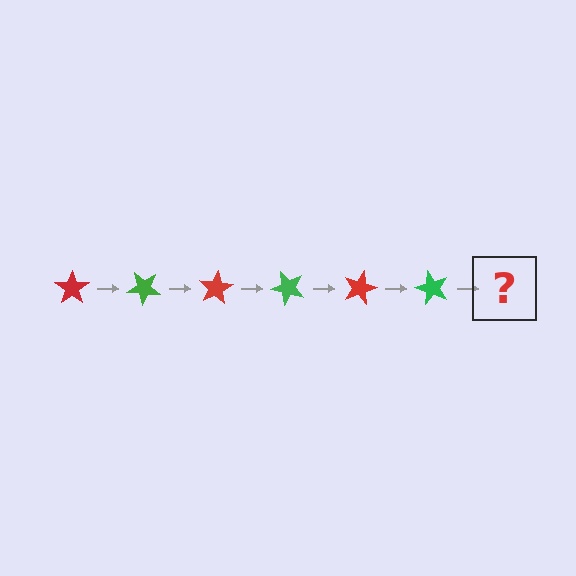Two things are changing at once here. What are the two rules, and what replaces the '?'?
The two rules are that it rotates 40 degrees each step and the color cycles through red and green. The '?' should be a red star, rotated 240 degrees from the start.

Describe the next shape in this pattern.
It should be a red star, rotated 240 degrees from the start.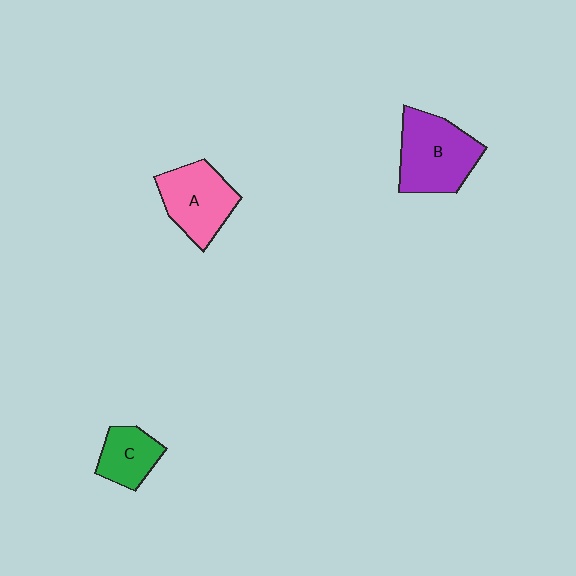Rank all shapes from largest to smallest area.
From largest to smallest: B (purple), A (pink), C (green).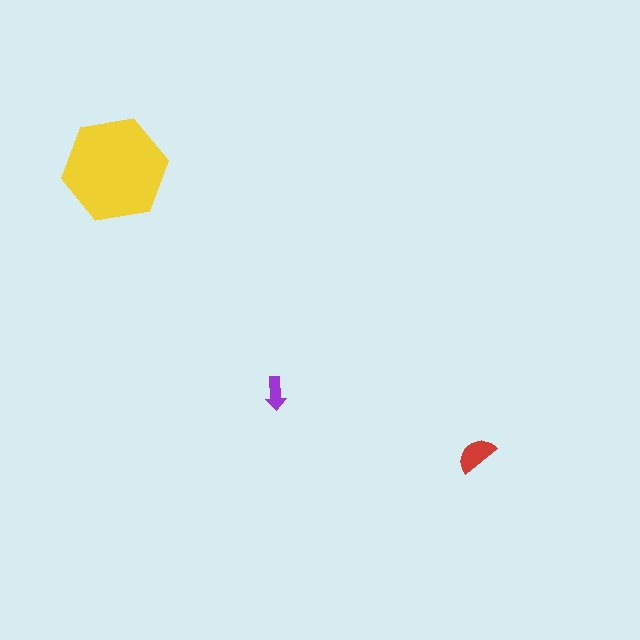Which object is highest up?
The yellow hexagon is topmost.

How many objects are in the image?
There are 3 objects in the image.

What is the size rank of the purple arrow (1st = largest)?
3rd.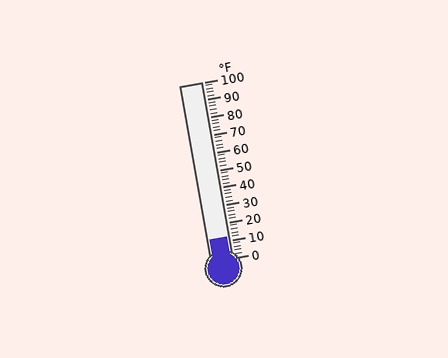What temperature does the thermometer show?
The thermometer shows approximately 12°F.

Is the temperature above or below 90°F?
The temperature is below 90°F.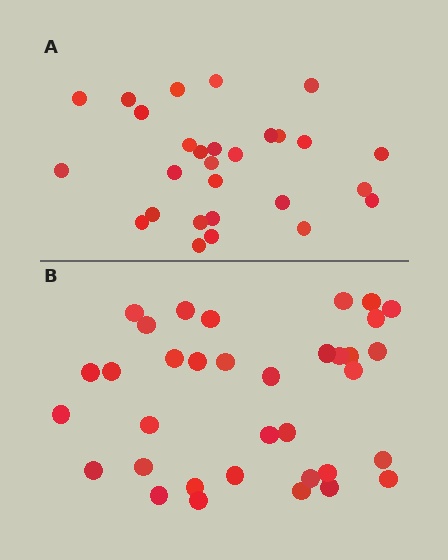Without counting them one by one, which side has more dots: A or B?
Region B (the bottom region) has more dots.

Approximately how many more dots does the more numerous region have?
Region B has roughly 8 or so more dots than region A.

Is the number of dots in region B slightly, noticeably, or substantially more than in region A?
Region B has noticeably more, but not dramatically so. The ratio is roughly 1.2 to 1.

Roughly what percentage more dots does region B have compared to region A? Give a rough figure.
About 25% more.